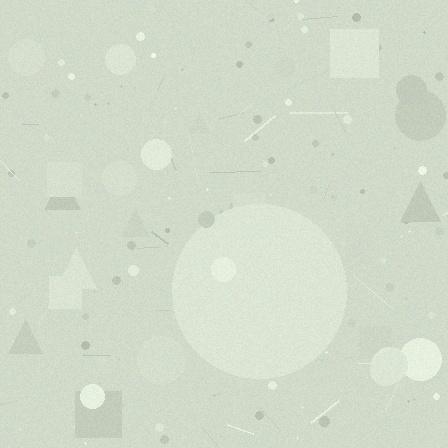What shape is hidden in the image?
A circle is hidden in the image.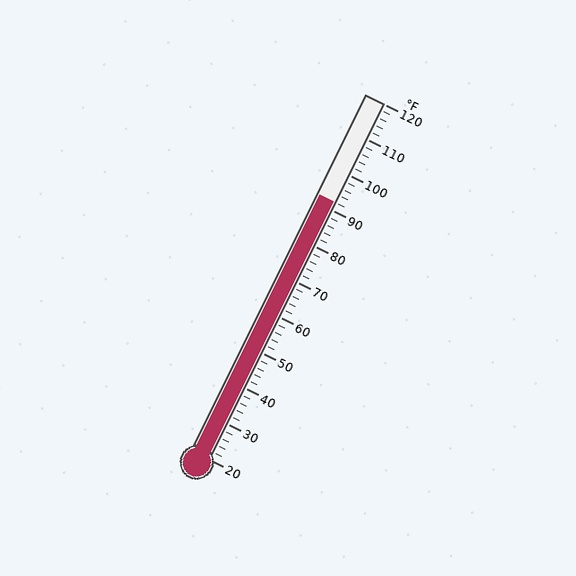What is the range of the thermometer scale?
The thermometer scale ranges from 20°F to 120°F.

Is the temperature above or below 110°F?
The temperature is below 110°F.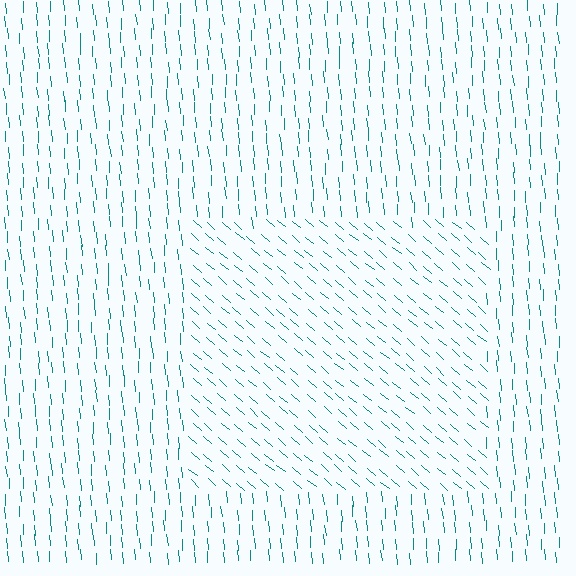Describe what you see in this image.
The image is filled with small teal line segments. A rectangle region in the image has lines oriented differently from the surrounding lines, creating a visible texture boundary.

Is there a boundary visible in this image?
Yes, there is a texture boundary formed by a change in line orientation.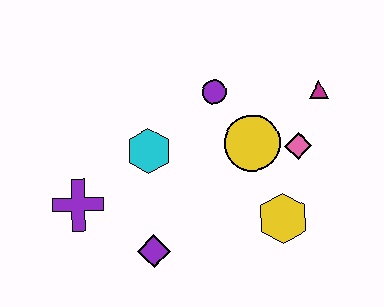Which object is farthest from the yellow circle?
The purple cross is farthest from the yellow circle.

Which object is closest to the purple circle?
The yellow circle is closest to the purple circle.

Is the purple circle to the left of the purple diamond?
No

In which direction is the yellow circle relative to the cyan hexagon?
The yellow circle is to the right of the cyan hexagon.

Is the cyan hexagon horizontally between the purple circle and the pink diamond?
No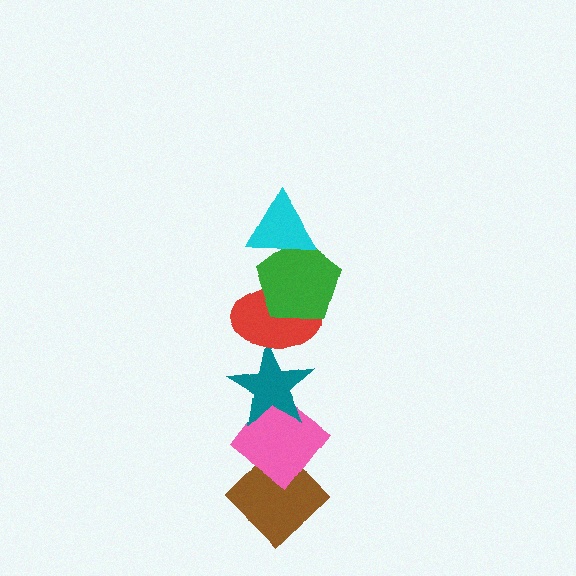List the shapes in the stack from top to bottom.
From top to bottom: the cyan triangle, the green pentagon, the red ellipse, the teal star, the pink diamond, the brown diamond.